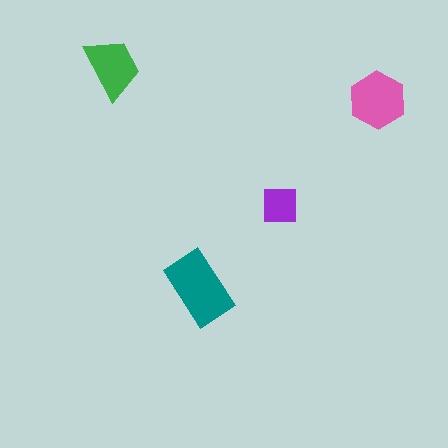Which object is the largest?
The teal rectangle.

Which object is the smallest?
The purple square.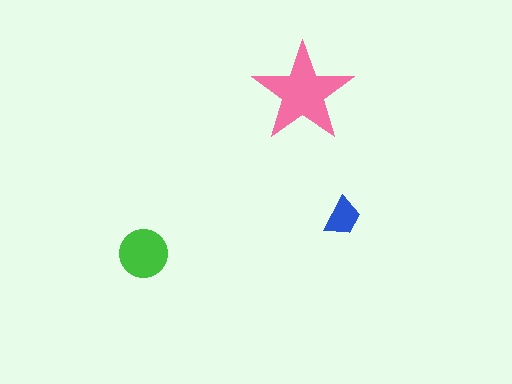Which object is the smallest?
The blue trapezoid.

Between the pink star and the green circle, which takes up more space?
The pink star.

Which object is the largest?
The pink star.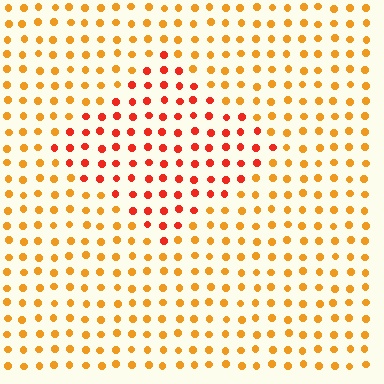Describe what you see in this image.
The image is filled with small orange elements in a uniform arrangement. A diamond-shaped region is visible where the elements are tinted to a slightly different hue, forming a subtle color boundary.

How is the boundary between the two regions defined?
The boundary is defined purely by a slight shift in hue (about 33 degrees). Spacing, size, and orientation are identical on both sides.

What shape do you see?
I see a diamond.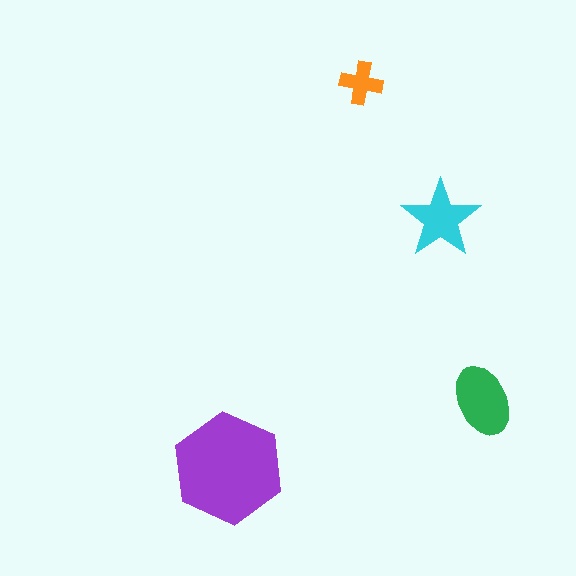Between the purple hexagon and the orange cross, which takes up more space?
The purple hexagon.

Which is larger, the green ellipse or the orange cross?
The green ellipse.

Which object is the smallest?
The orange cross.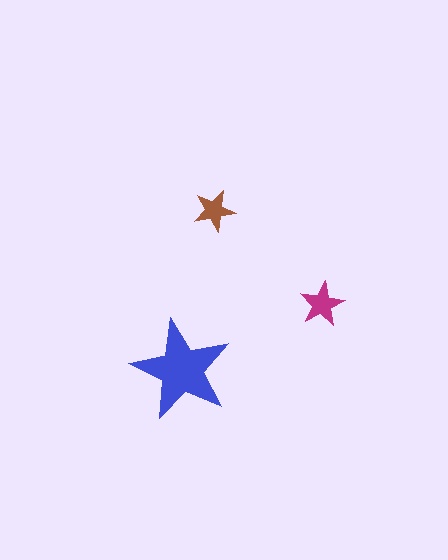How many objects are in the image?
There are 3 objects in the image.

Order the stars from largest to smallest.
the blue one, the magenta one, the brown one.